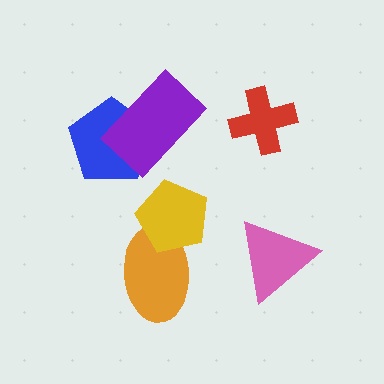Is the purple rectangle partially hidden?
No, no other shape covers it.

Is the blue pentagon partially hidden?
Yes, it is partially covered by another shape.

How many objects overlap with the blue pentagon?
1 object overlaps with the blue pentagon.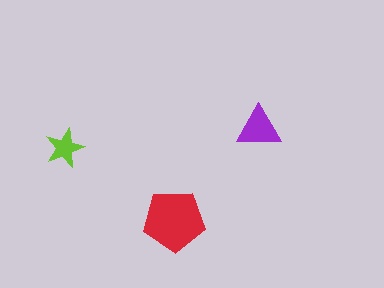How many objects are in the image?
There are 3 objects in the image.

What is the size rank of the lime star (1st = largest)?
3rd.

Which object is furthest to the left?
The lime star is leftmost.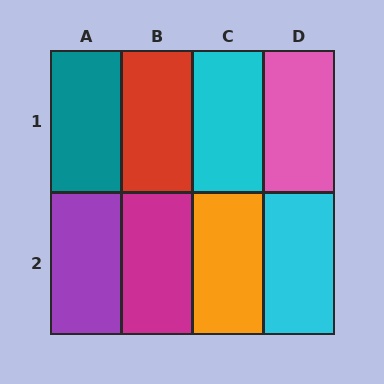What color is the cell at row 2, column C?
Orange.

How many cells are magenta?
1 cell is magenta.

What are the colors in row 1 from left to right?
Teal, red, cyan, pink.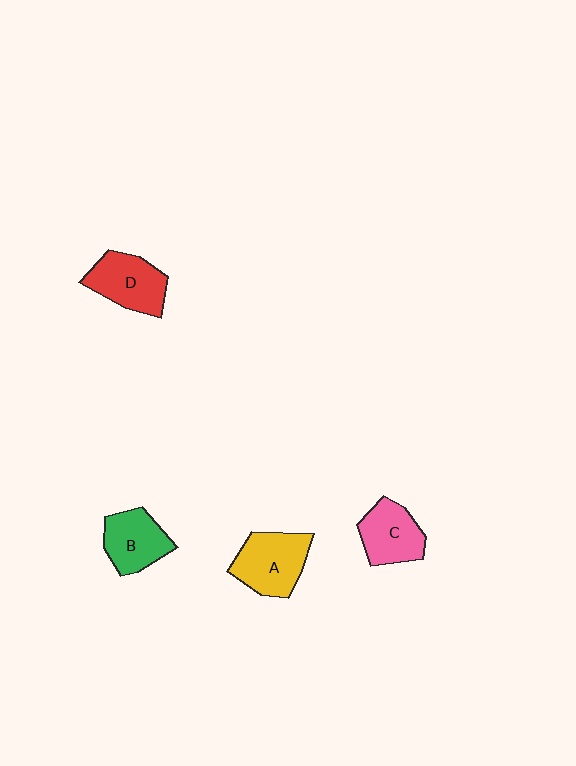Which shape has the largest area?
Shape A (yellow).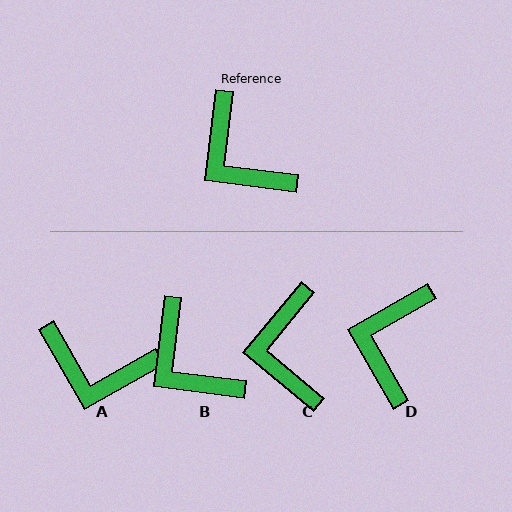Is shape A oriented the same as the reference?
No, it is off by about 37 degrees.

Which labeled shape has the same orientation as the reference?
B.